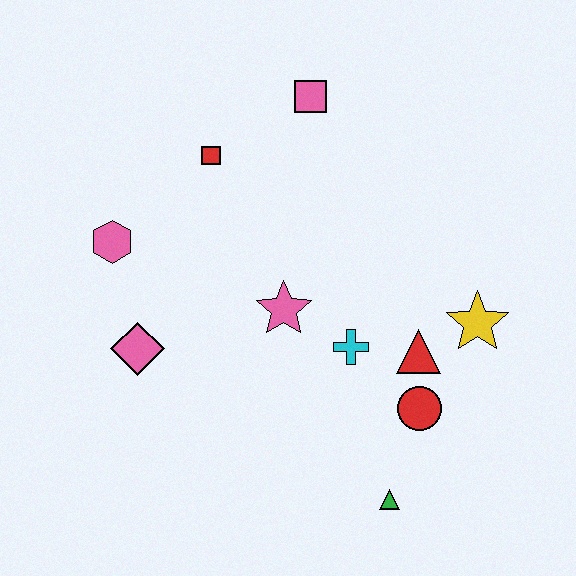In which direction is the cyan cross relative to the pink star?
The cyan cross is to the right of the pink star.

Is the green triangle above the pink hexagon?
No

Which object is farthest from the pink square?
The green triangle is farthest from the pink square.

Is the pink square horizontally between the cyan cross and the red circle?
No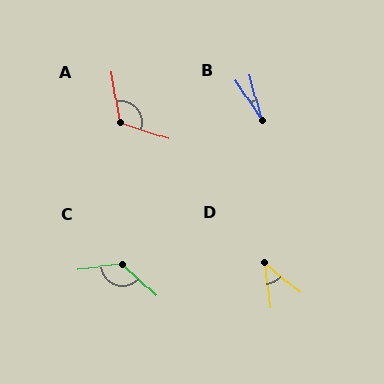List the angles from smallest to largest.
B (19°), D (43°), A (117°), C (131°).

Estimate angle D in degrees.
Approximately 43 degrees.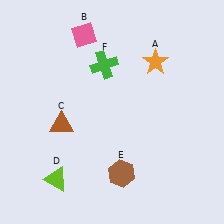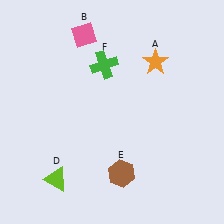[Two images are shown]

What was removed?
The brown triangle (C) was removed in Image 2.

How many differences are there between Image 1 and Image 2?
There is 1 difference between the two images.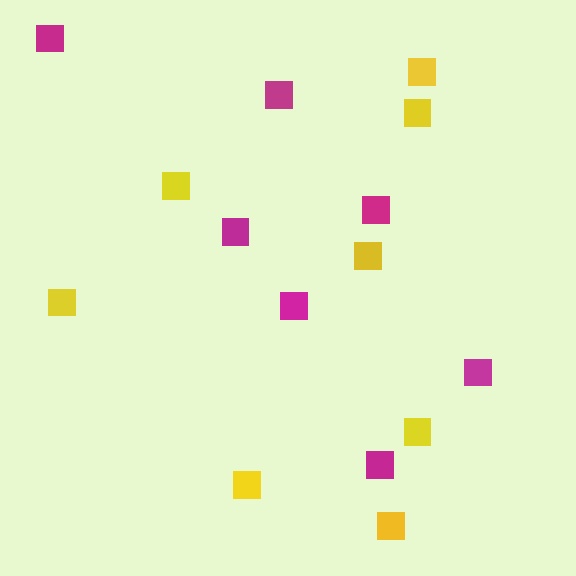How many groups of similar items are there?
There are 2 groups: one group of yellow squares (8) and one group of magenta squares (7).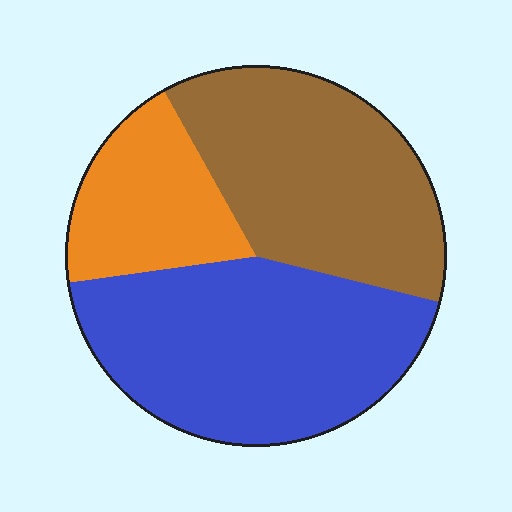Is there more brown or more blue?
Blue.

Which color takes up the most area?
Blue, at roughly 45%.